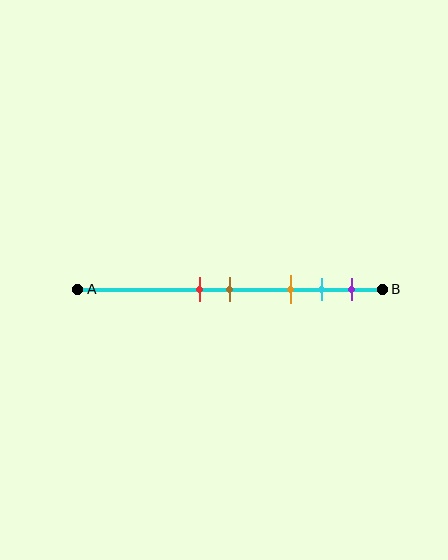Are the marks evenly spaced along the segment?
No, the marks are not evenly spaced.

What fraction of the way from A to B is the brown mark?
The brown mark is approximately 50% (0.5) of the way from A to B.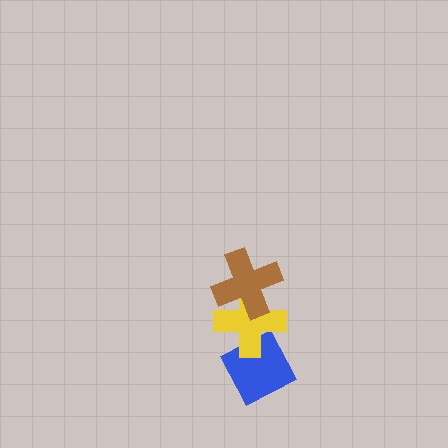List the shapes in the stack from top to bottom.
From top to bottom: the brown cross, the yellow cross, the blue diamond.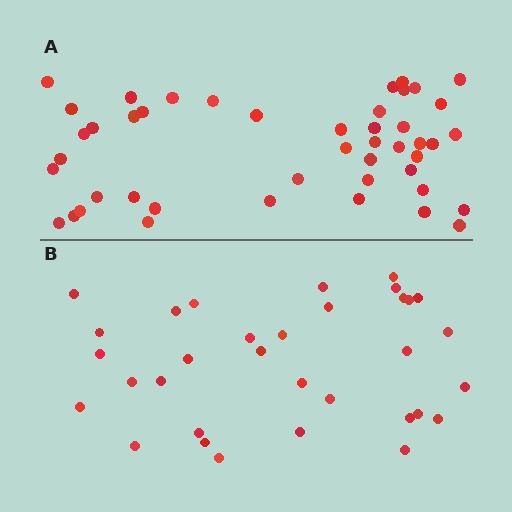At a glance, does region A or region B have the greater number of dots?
Region A (the top region) has more dots.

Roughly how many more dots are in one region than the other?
Region A has approximately 15 more dots than region B.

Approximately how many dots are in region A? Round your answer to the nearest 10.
About 50 dots. (The exact count is 46, which rounds to 50.)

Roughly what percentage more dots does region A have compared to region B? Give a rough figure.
About 40% more.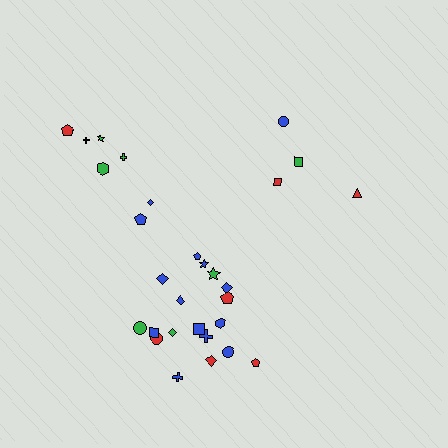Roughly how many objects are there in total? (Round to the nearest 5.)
Roughly 30 objects in total.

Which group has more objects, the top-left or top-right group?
The top-left group.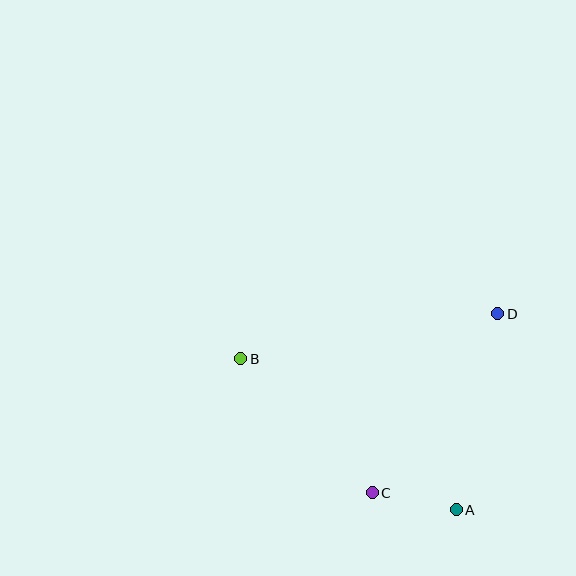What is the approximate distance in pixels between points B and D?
The distance between B and D is approximately 261 pixels.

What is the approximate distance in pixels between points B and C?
The distance between B and C is approximately 188 pixels.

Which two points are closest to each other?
Points A and C are closest to each other.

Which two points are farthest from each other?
Points A and B are farthest from each other.